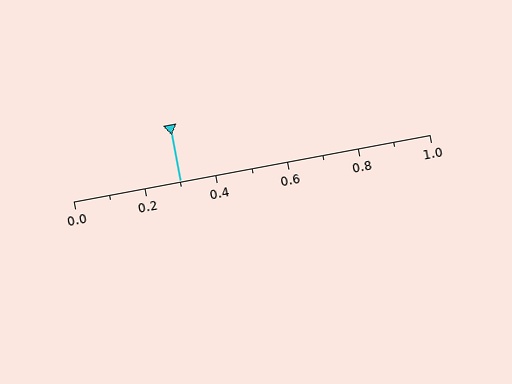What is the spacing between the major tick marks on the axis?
The major ticks are spaced 0.2 apart.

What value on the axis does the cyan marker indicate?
The marker indicates approximately 0.3.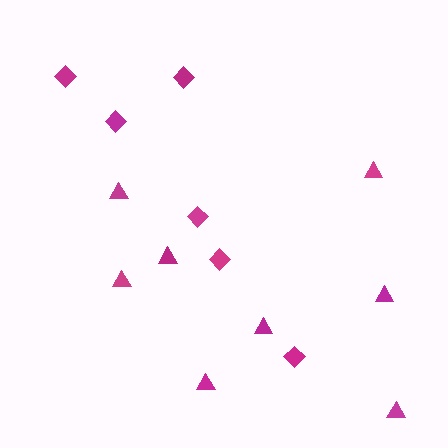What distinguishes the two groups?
There are 2 groups: one group of diamonds (6) and one group of triangles (8).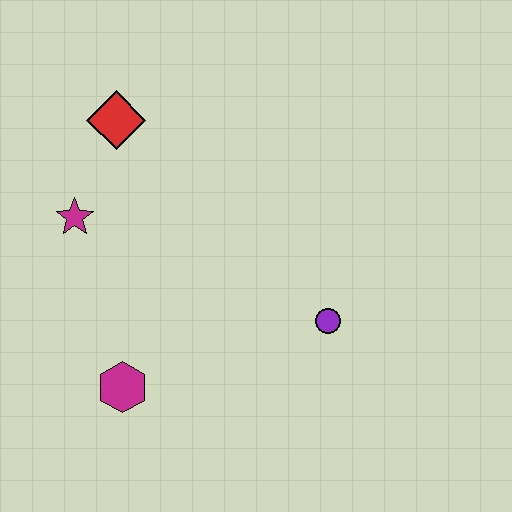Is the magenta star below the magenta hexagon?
No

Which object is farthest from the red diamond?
The purple circle is farthest from the red diamond.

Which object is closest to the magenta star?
The red diamond is closest to the magenta star.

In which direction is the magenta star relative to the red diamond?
The magenta star is below the red diamond.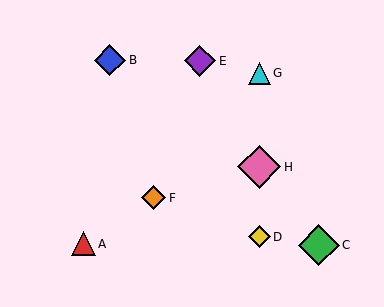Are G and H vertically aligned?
Yes, both are at x≈259.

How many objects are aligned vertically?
3 objects (D, G, H) are aligned vertically.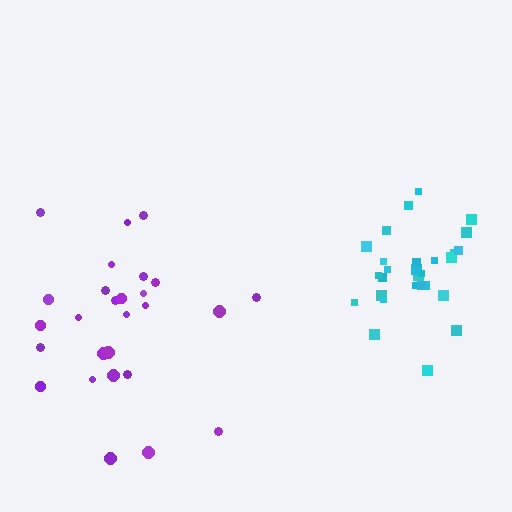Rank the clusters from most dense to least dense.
cyan, purple.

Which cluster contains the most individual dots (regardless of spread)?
Cyan (28).